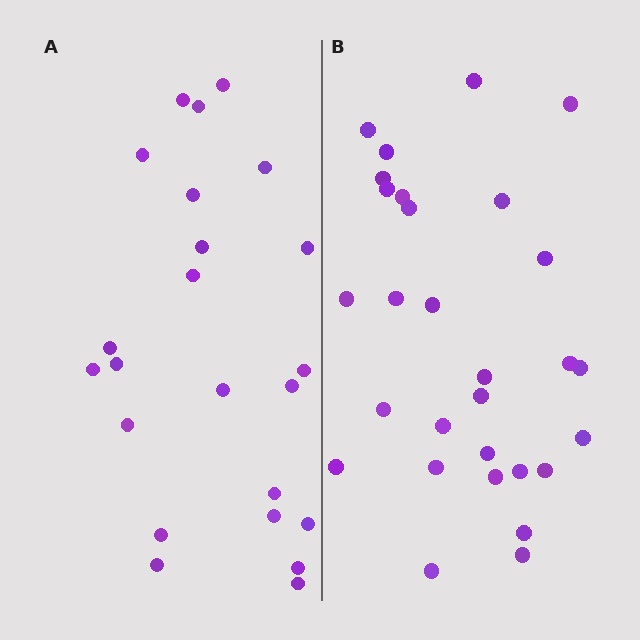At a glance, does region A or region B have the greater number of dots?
Region B (the right region) has more dots.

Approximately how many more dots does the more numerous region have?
Region B has about 6 more dots than region A.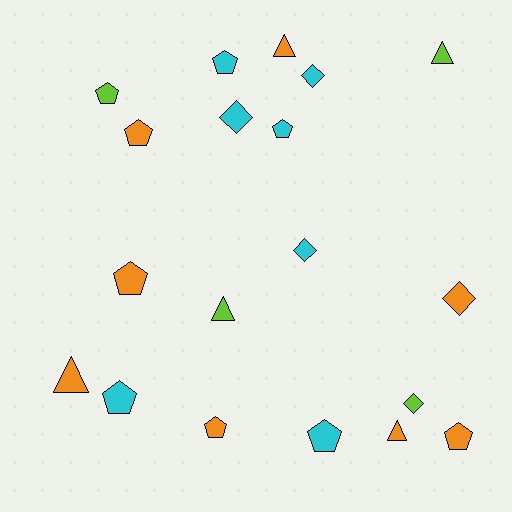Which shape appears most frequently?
Pentagon, with 9 objects.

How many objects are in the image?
There are 19 objects.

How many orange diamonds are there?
There is 1 orange diamond.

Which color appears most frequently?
Orange, with 8 objects.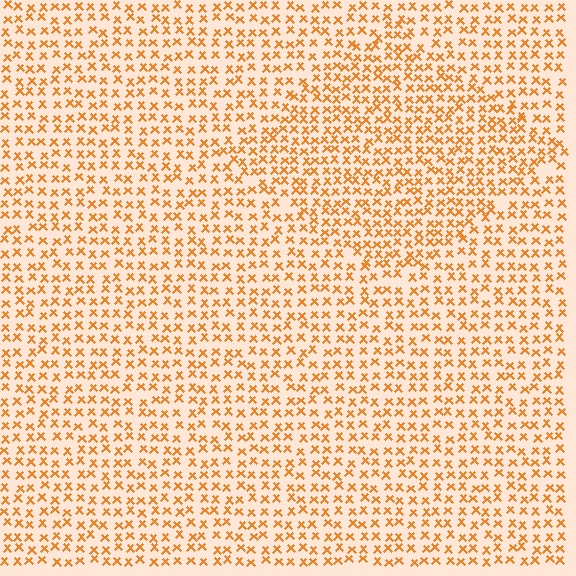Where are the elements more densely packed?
The elements are more densely packed inside the diamond boundary.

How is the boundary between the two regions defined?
The boundary is defined by a change in element density (approximately 1.4x ratio). All elements are the same color, size, and shape.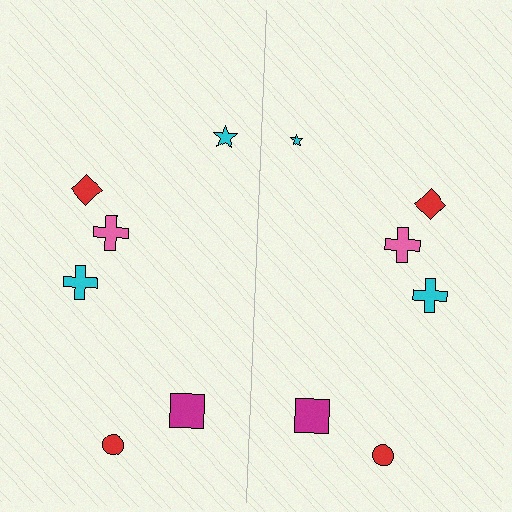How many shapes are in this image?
There are 12 shapes in this image.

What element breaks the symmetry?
The cyan star on the right side has a different size than its mirror counterpart.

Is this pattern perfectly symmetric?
No, the pattern is not perfectly symmetric. The cyan star on the right side has a different size than its mirror counterpart.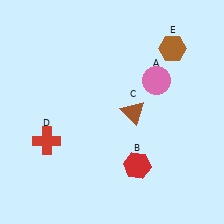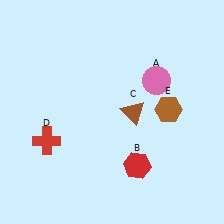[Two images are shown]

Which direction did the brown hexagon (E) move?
The brown hexagon (E) moved down.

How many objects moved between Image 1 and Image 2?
1 object moved between the two images.